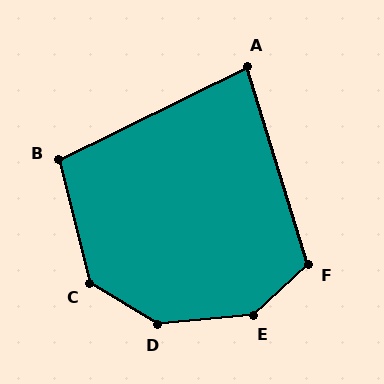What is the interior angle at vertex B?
Approximately 102 degrees (obtuse).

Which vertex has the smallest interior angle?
A, at approximately 81 degrees.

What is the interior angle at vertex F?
Approximately 115 degrees (obtuse).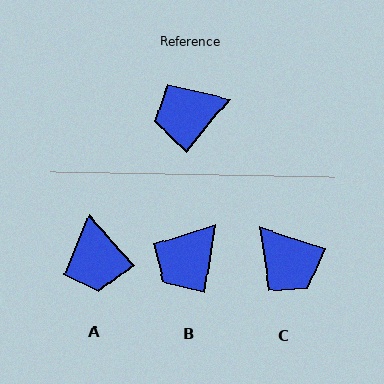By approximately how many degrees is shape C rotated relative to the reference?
Approximately 111 degrees counter-clockwise.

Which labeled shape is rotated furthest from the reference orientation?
C, about 111 degrees away.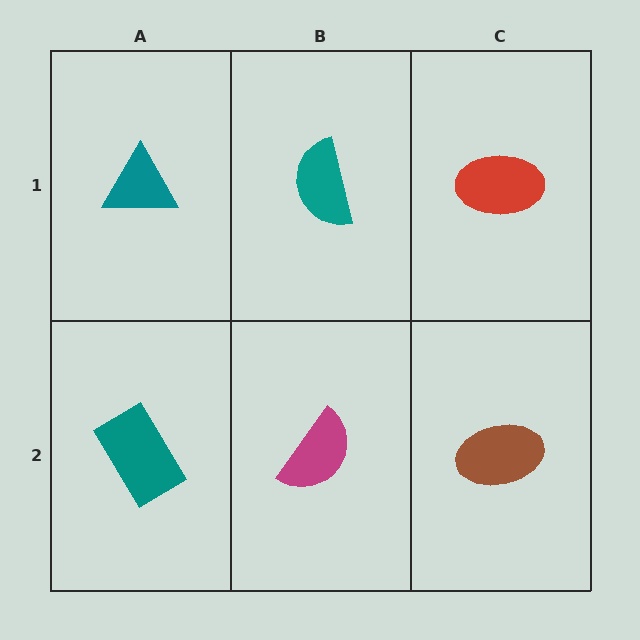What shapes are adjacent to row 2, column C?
A red ellipse (row 1, column C), a magenta semicircle (row 2, column B).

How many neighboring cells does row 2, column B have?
3.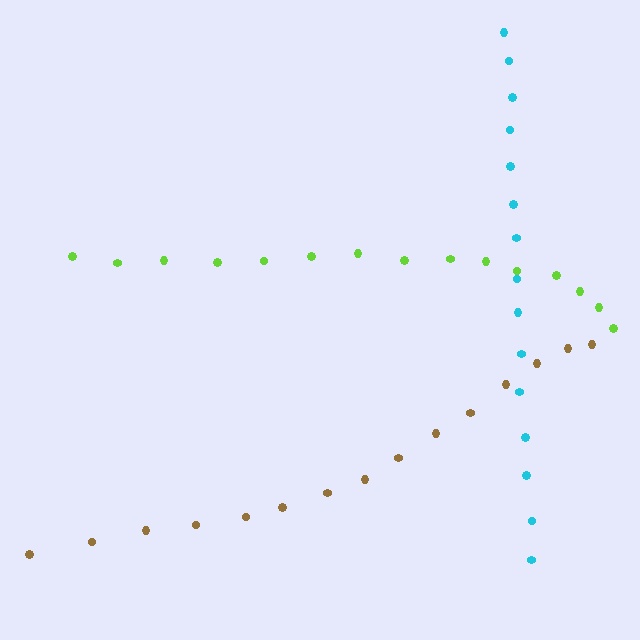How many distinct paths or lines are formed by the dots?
There are 3 distinct paths.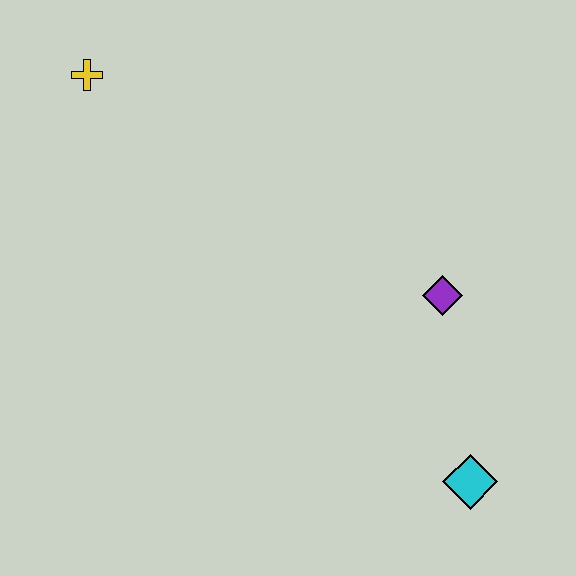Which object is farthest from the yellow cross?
The cyan diamond is farthest from the yellow cross.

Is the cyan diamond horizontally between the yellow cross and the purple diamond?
No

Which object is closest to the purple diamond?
The cyan diamond is closest to the purple diamond.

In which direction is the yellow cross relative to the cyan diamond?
The yellow cross is above the cyan diamond.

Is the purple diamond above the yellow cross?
No